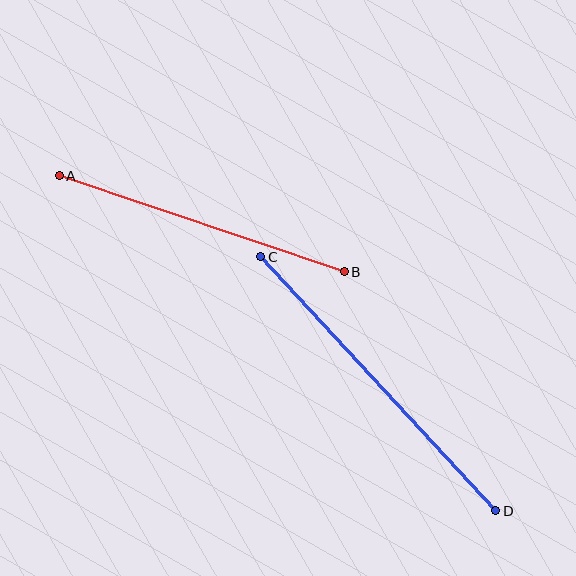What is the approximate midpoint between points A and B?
The midpoint is at approximately (202, 224) pixels.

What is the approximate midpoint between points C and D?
The midpoint is at approximately (378, 384) pixels.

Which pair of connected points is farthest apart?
Points C and D are farthest apart.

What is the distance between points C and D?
The distance is approximately 346 pixels.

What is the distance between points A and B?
The distance is approximately 300 pixels.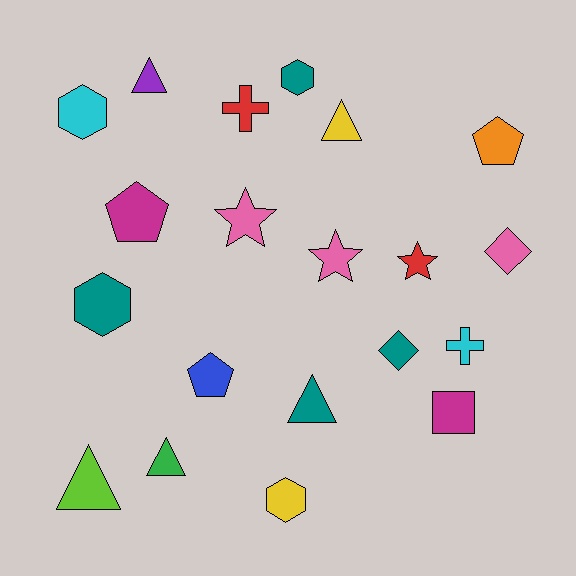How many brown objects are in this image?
There are no brown objects.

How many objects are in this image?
There are 20 objects.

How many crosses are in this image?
There are 2 crosses.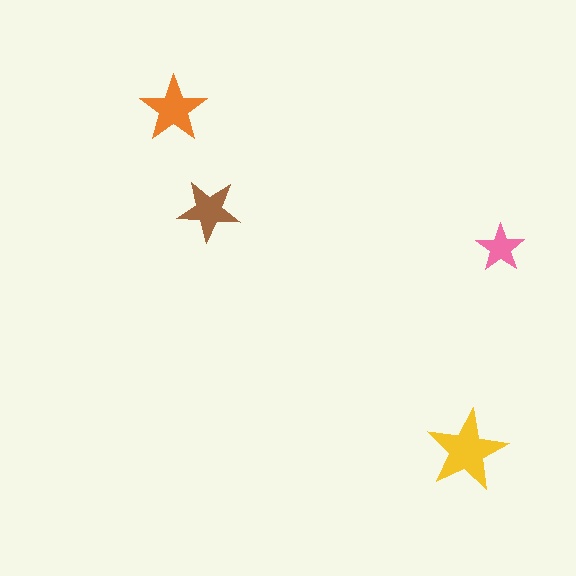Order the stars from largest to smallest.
the yellow one, the orange one, the brown one, the pink one.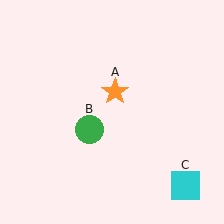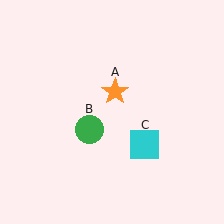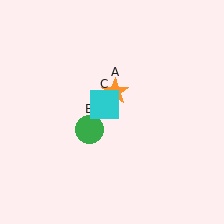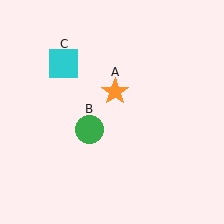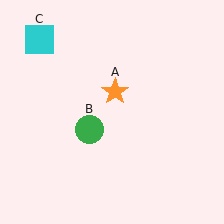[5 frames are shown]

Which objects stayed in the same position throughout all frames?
Orange star (object A) and green circle (object B) remained stationary.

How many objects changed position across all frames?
1 object changed position: cyan square (object C).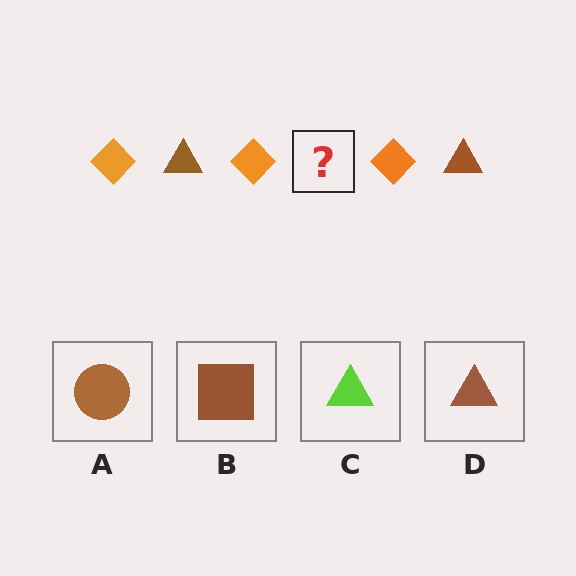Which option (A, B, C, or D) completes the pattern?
D.